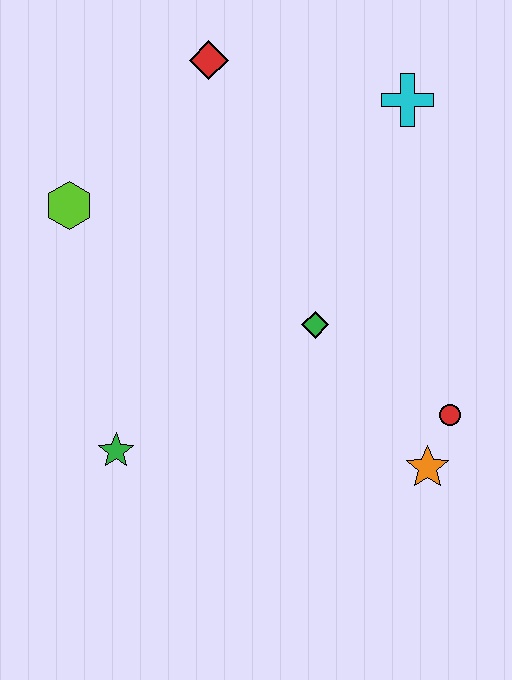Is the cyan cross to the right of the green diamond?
Yes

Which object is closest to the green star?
The green diamond is closest to the green star.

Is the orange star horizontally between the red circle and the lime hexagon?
Yes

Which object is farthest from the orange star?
The red diamond is farthest from the orange star.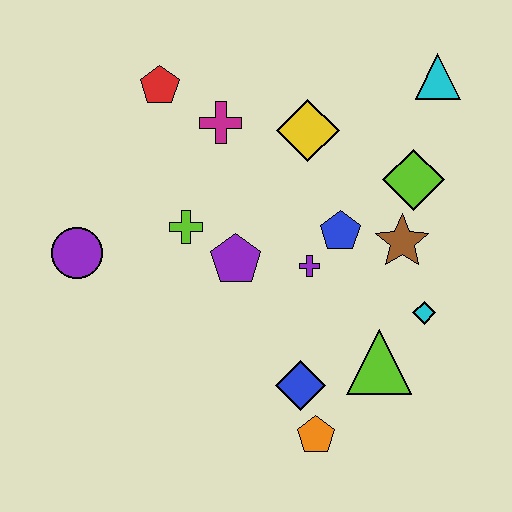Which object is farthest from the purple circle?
The cyan triangle is farthest from the purple circle.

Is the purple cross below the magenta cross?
Yes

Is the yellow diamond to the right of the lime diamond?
No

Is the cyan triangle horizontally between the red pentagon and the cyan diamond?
No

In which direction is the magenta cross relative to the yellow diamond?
The magenta cross is to the left of the yellow diamond.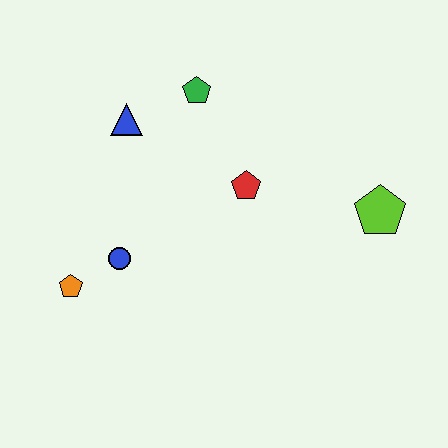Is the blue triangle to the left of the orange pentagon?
No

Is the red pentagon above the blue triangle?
No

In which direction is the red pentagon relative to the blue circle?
The red pentagon is to the right of the blue circle.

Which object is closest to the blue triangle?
The green pentagon is closest to the blue triangle.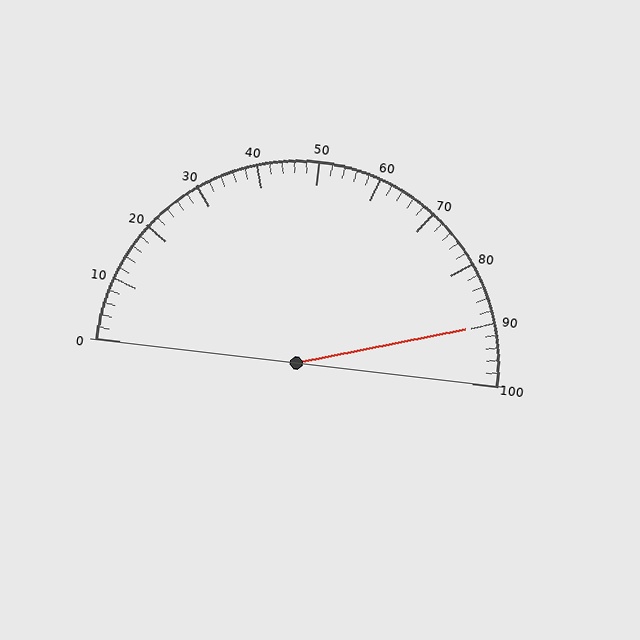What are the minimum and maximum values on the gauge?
The gauge ranges from 0 to 100.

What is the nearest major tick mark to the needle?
The nearest major tick mark is 90.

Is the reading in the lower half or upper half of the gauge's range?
The reading is in the upper half of the range (0 to 100).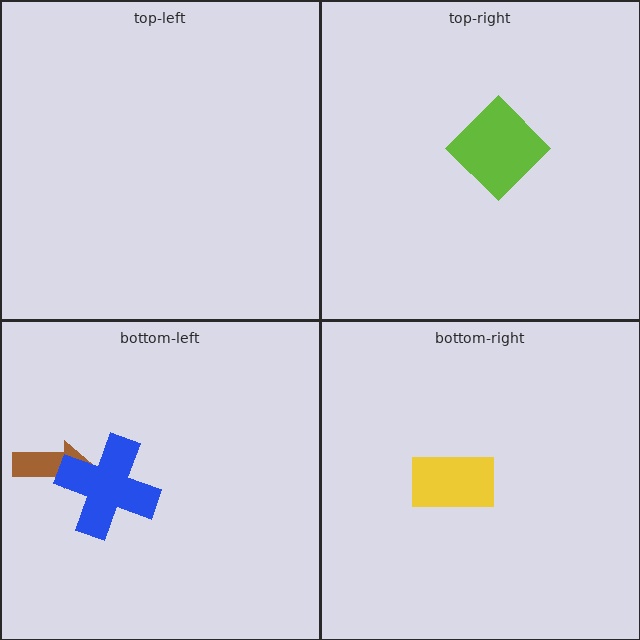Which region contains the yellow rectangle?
The bottom-right region.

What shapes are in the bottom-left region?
The brown arrow, the blue cross.